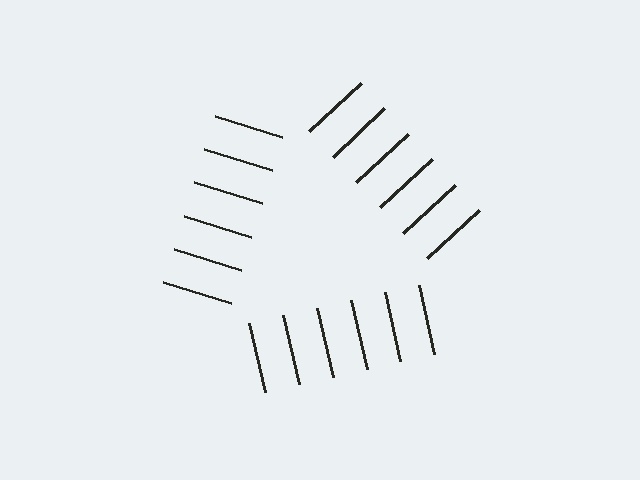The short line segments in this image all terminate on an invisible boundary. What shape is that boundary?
An illusory triangle — the line segments terminate on its edges but no continuous stroke is drawn.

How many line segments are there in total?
18 — 6 along each of the 3 edges.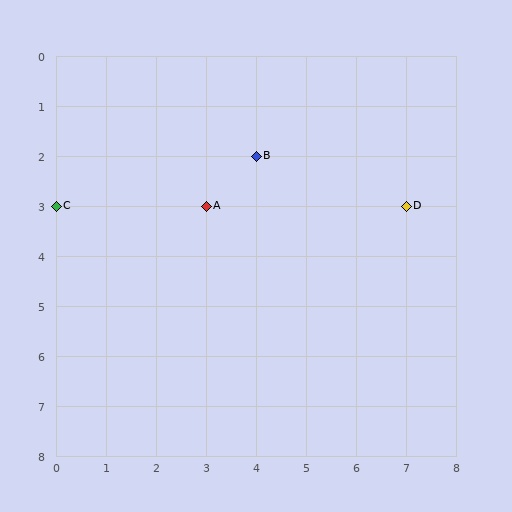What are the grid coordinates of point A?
Point A is at grid coordinates (3, 3).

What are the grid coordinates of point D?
Point D is at grid coordinates (7, 3).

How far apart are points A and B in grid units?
Points A and B are 1 column and 1 row apart (about 1.4 grid units diagonally).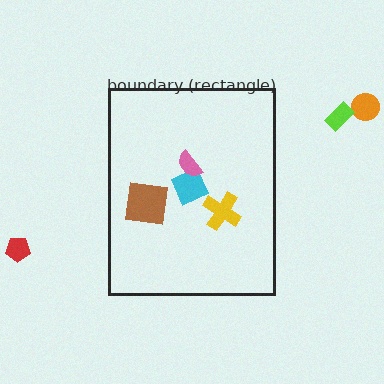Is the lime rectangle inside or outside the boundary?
Outside.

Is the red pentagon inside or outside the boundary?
Outside.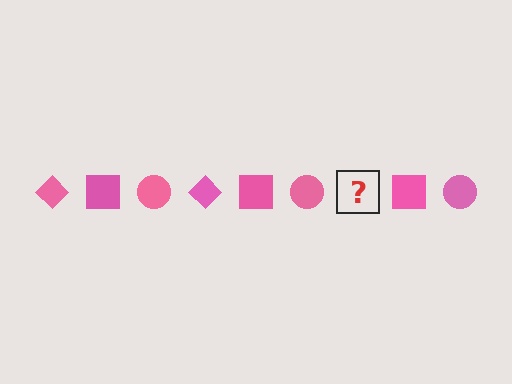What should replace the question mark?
The question mark should be replaced with a pink diamond.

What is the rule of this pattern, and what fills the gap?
The rule is that the pattern cycles through diamond, square, circle shapes in pink. The gap should be filled with a pink diamond.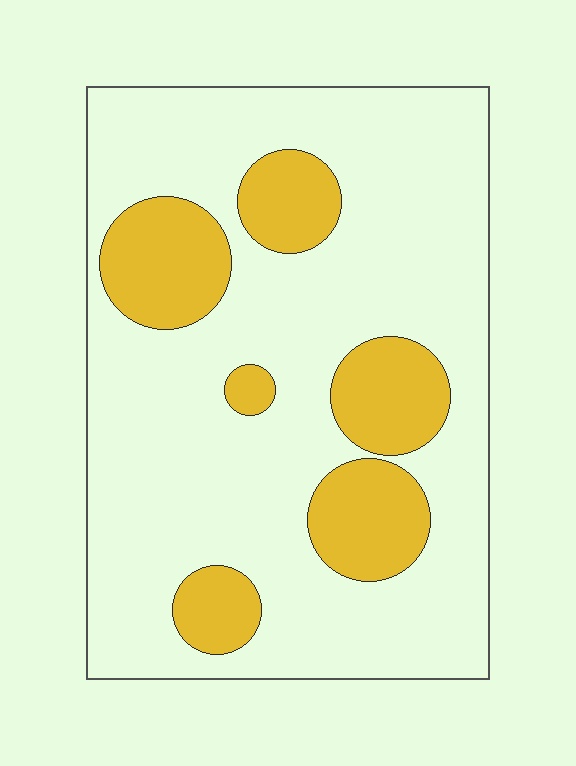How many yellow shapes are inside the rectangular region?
6.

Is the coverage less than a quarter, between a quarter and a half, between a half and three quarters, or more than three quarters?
Less than a quarter.